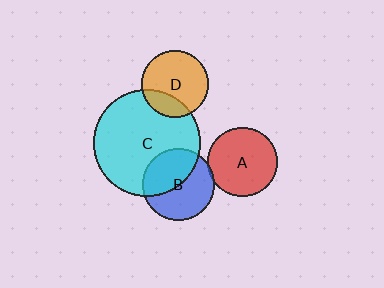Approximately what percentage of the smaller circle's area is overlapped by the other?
Approximately 25%.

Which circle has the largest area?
Circle C (cyan).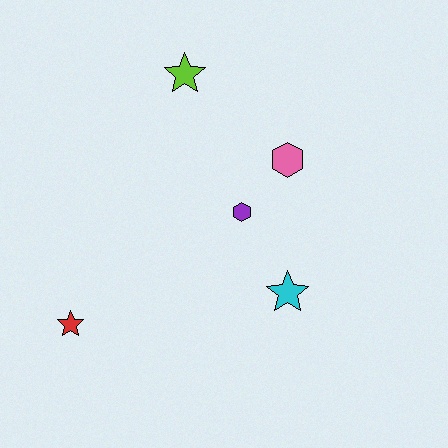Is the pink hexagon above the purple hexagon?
Yes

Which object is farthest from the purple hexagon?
The red star is farthest from the purple hexagon.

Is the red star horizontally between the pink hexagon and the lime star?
No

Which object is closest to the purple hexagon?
The pink hexagon is closest to the purple hexagon.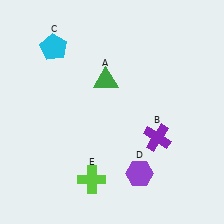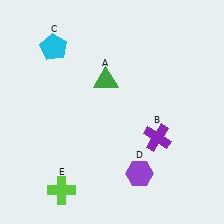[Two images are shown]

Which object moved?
The lime cross (E) moved left.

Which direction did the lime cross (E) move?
The lime cross (E) moved left.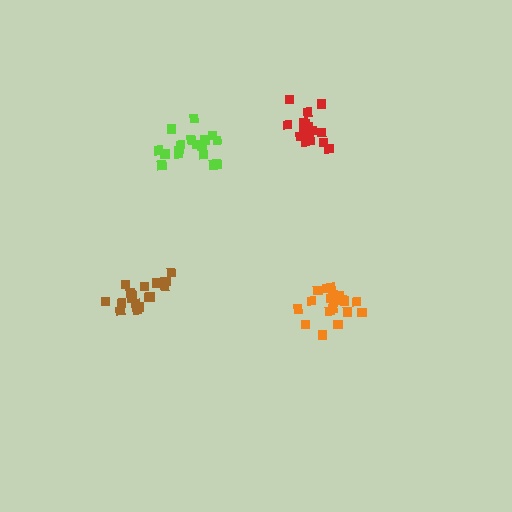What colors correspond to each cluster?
The clusters are colored: brown, lime, orange, red.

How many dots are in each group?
Group 1: 17 dots, Group 2: 18 dots, Group 3: 19 dots, Group 4: 18 dots (72 total).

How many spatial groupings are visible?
There are 4 spatial groupings.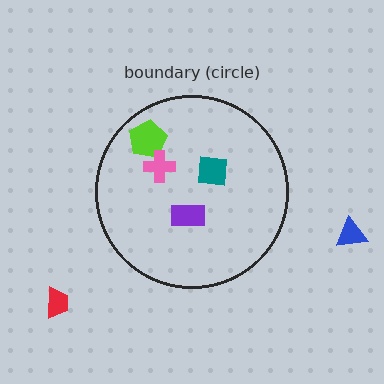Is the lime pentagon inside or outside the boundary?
Inside.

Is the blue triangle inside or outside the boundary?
Outside.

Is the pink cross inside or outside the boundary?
Inside.